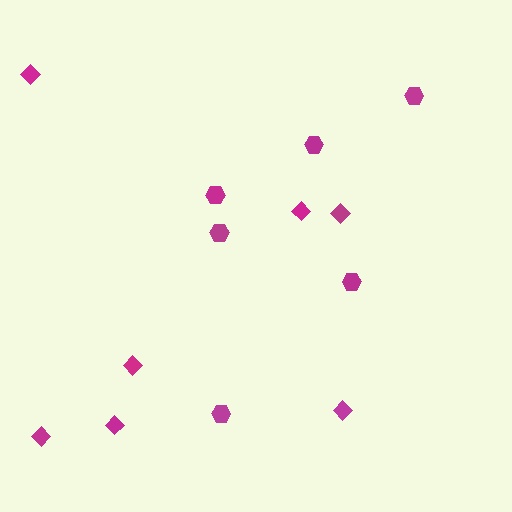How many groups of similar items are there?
There are 2 groups: one group of hexagons (6) and one group of diamonds (7).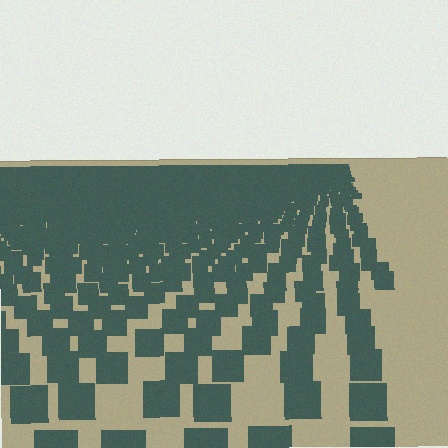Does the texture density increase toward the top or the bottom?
Density increases toward the top.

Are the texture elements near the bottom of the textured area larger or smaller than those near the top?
Larger. Near the bottom, elements are closer to the viewer and appear at a bigger on-screen size.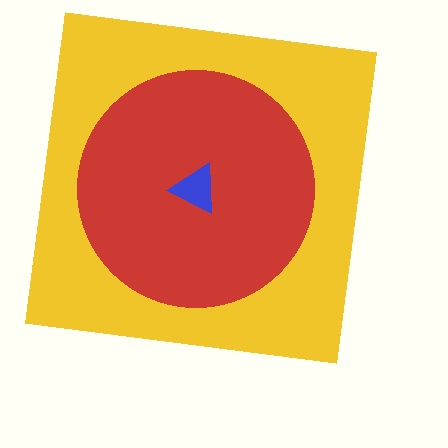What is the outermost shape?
The yellow square.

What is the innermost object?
The blue triangle.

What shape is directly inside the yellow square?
The red circle.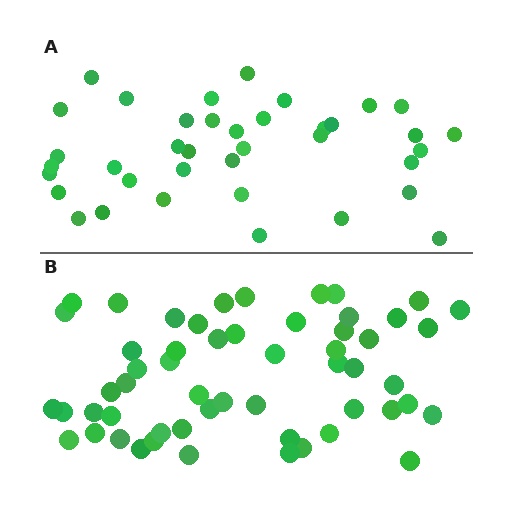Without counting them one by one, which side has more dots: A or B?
Region B (the bottom region) has more dots.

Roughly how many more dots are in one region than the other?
Region B has approximately 15 more dots than region A.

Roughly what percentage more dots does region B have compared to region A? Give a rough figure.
About 45% more.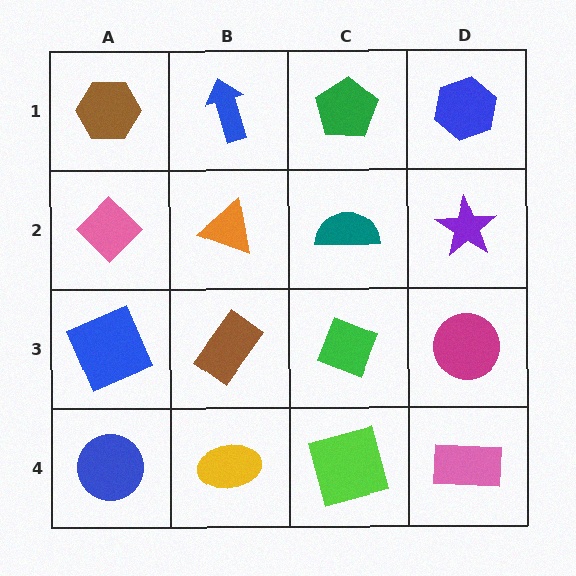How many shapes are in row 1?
4 shapes.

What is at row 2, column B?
An orange triangle.